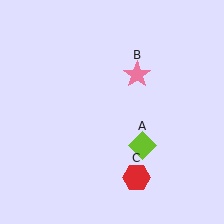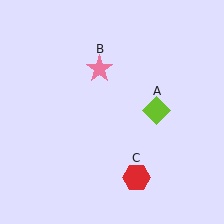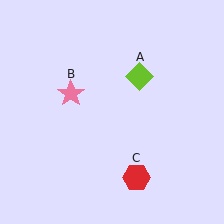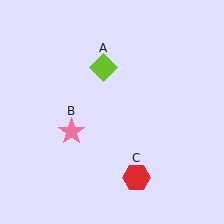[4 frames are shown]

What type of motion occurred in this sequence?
The lime diamond (object A), pink star (object B) rotated counterclockwise around the center of the scene.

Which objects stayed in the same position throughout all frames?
Red hexagon (object C) remained stationary.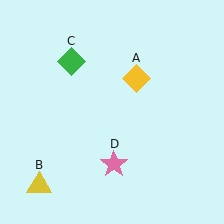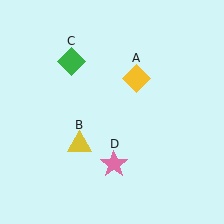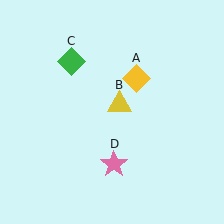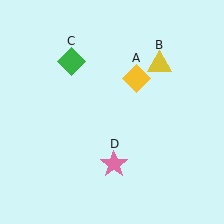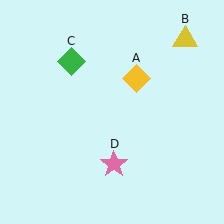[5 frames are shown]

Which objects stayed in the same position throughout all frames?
Yellow diamond (object A) and green diamond (object C) and pink star (object D) remained stationary.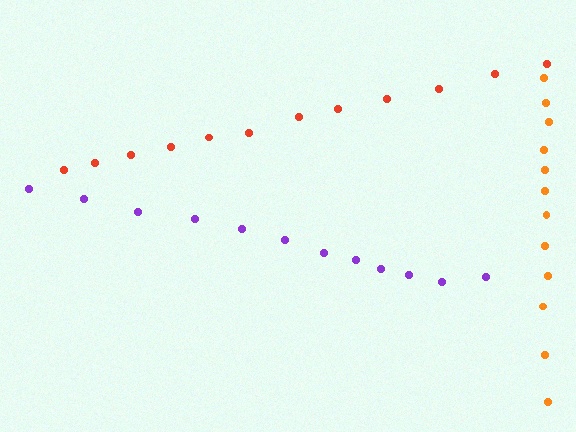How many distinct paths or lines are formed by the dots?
There are 3 distinct paths.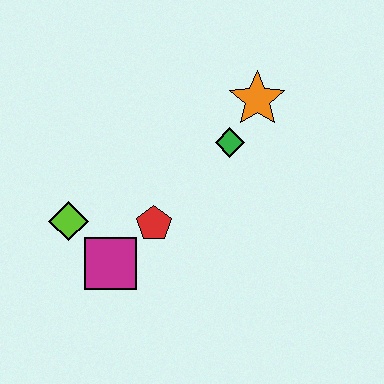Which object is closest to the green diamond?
The orange star is closest to the green diamond.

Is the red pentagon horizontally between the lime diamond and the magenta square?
No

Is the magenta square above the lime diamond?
No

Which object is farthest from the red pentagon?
The orange star is farthest from the red pentagon.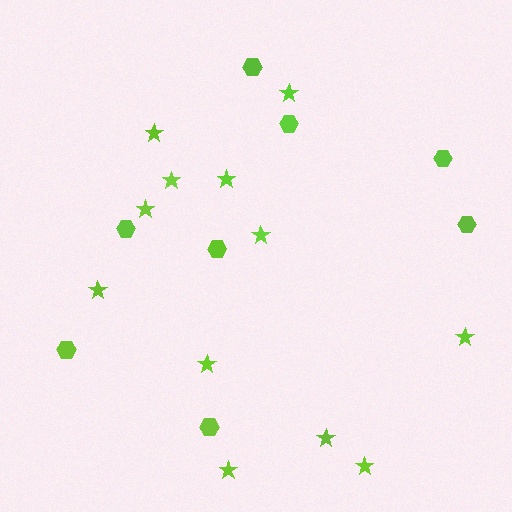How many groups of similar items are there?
There are 2 groups: one group of hexagons (8) and one group of stars (12).